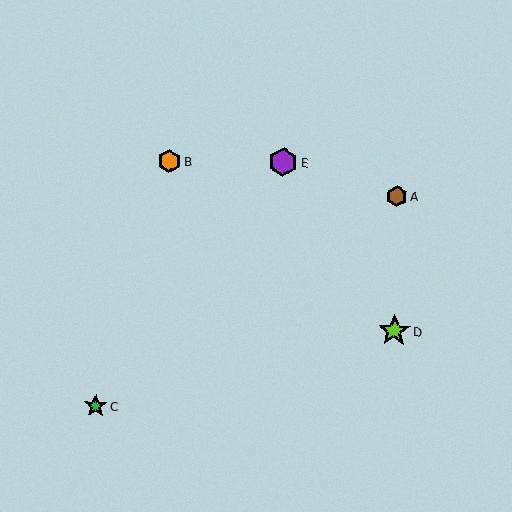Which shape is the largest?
The lime star (labeled D) is the largest.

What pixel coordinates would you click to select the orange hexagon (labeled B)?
Click at (169, 161) to select the orange hexagon B.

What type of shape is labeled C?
Shape C is a green star.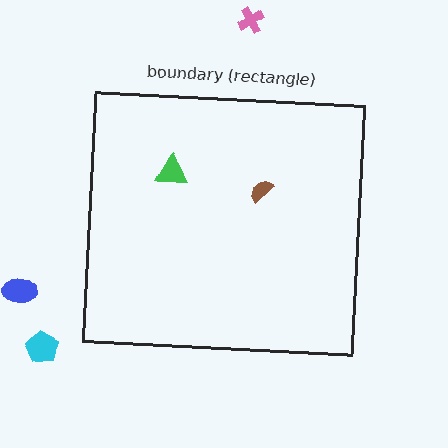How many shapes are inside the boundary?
2 inside, 3 outside.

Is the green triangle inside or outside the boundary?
Inside.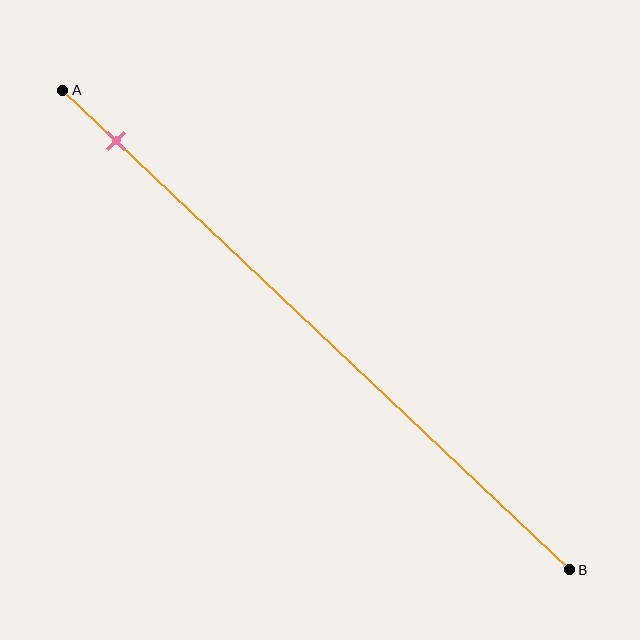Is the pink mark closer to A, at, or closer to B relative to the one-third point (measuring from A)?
The pink mark is closer to point A than the one-third point of segment AB.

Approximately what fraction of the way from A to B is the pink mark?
The pink mark is approximately 10% of the way from A to B.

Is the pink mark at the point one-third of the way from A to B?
No, the mark is at about 10% from A, not at the 33% one-third point.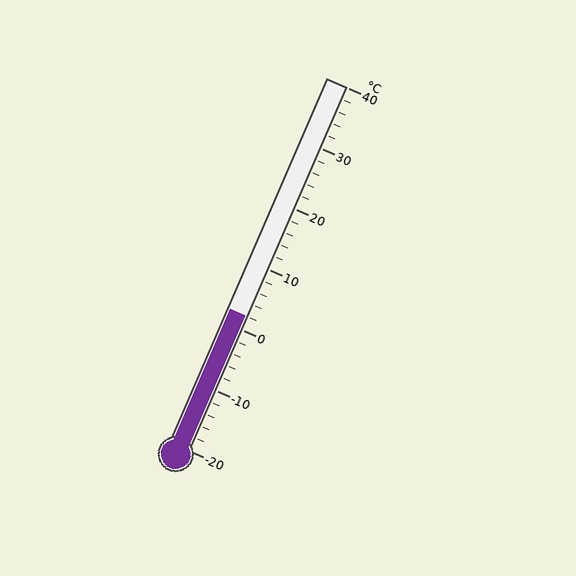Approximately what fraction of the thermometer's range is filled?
The thermometer is filled to approximately 35% of its range.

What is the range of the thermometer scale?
The thermometer scale ranges from -20°C to 40°C.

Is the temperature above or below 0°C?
The temperature is above 0°C.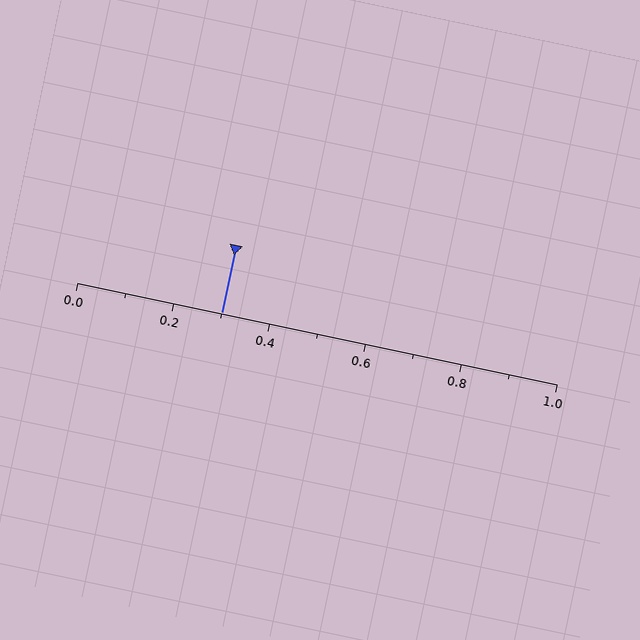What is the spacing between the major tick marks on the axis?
The major ticks are spaced 0.2 apart.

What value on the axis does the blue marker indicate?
The marker indicates approximately 0.3.